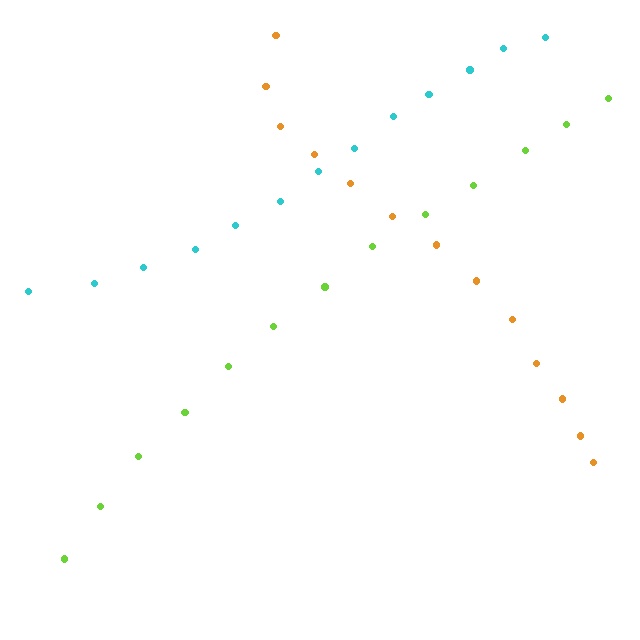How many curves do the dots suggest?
There are 3 distinct paths.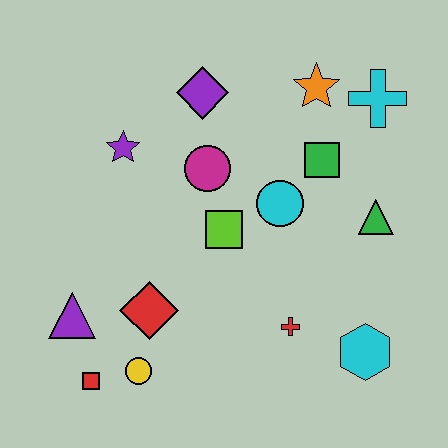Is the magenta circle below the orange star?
Yes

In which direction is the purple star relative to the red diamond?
The purple star is above the red diamond.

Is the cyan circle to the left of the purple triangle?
No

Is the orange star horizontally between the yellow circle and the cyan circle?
No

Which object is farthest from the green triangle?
The red square is farthest from the green triangle.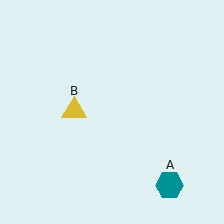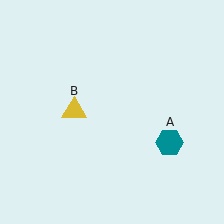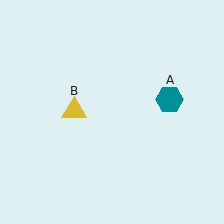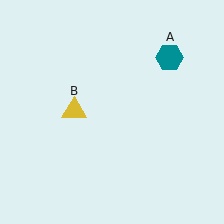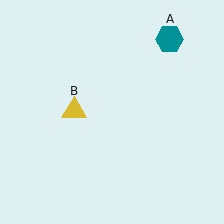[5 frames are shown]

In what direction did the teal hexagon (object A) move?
The teal hexagon (object A) moved up.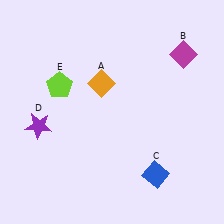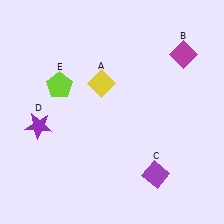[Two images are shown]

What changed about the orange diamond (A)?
In Image 1, A is orange. In Image 2, it changed to yellow.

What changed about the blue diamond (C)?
In Image 1, C is blue. In Image 2, it changed to purple.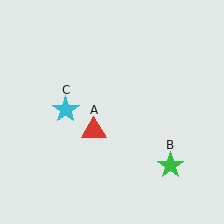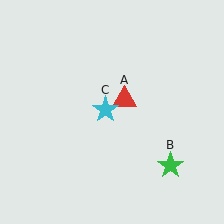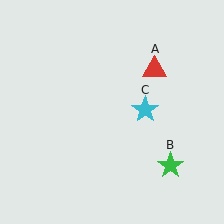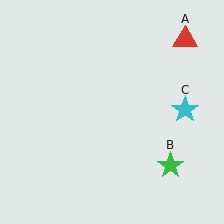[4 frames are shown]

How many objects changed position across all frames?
2 objects changed position: red triangle (object A), cyan star (object C).